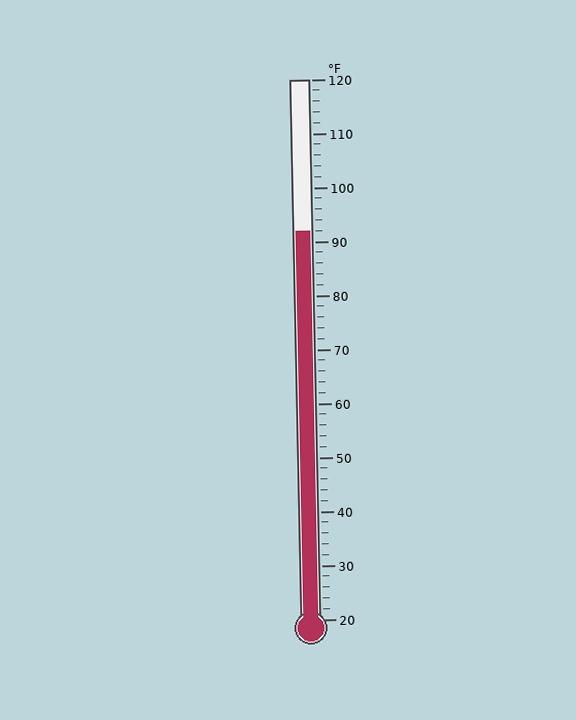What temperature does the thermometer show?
The thermometer shows approximately 92°F.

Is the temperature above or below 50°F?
The temperature is above 50°F.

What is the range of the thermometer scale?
The thermometer scale ranges from 20°F to 120°F.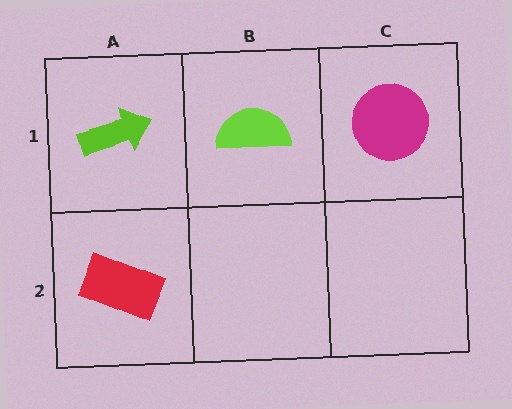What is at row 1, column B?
A lime semicircle.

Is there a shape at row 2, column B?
No, that cell is empty.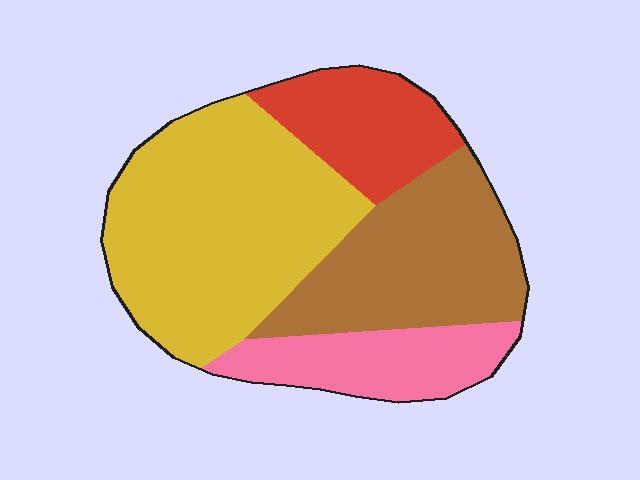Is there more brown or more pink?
Brown.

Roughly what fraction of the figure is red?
Red takes up about one sixth (1/6) of the figure.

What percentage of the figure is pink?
Pink takes up less than a sixth of the figure.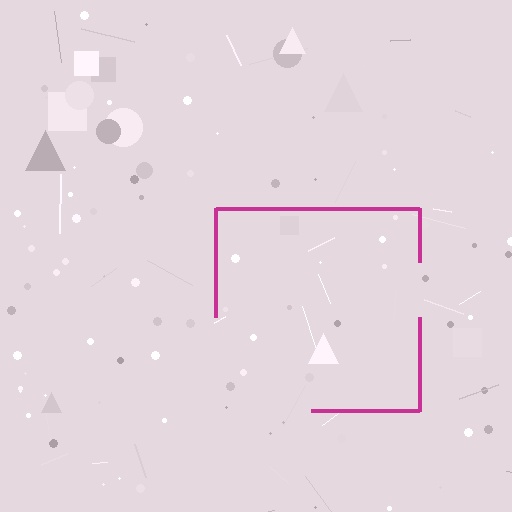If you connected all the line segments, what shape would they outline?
They would outline a square.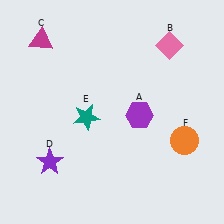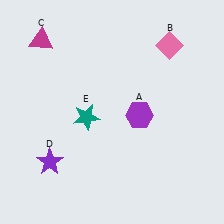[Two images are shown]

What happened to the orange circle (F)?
The orange circle (F) was removed in Image 2. It was in the bottom-right area of Image 1.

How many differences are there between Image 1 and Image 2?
There is 1 difference between the two images.